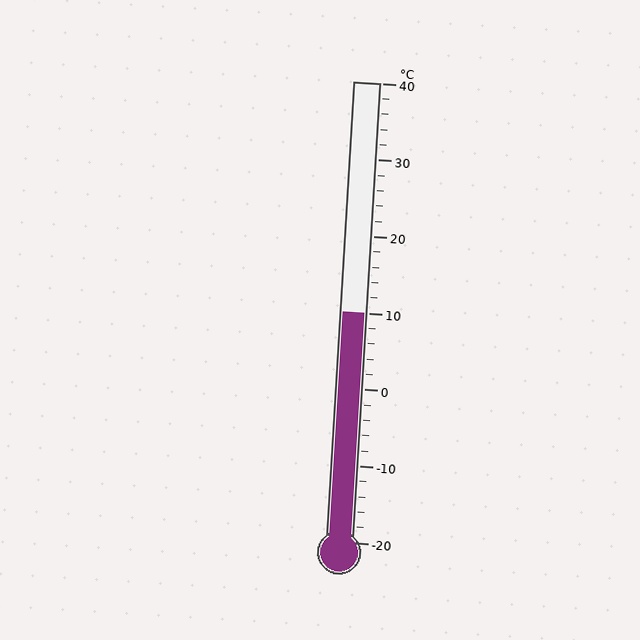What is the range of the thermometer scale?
The thermometer scale ranges from -20°C to 40°C.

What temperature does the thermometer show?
The thermometer shows approximately 10°C.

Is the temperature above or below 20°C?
The temperature is below 20°C.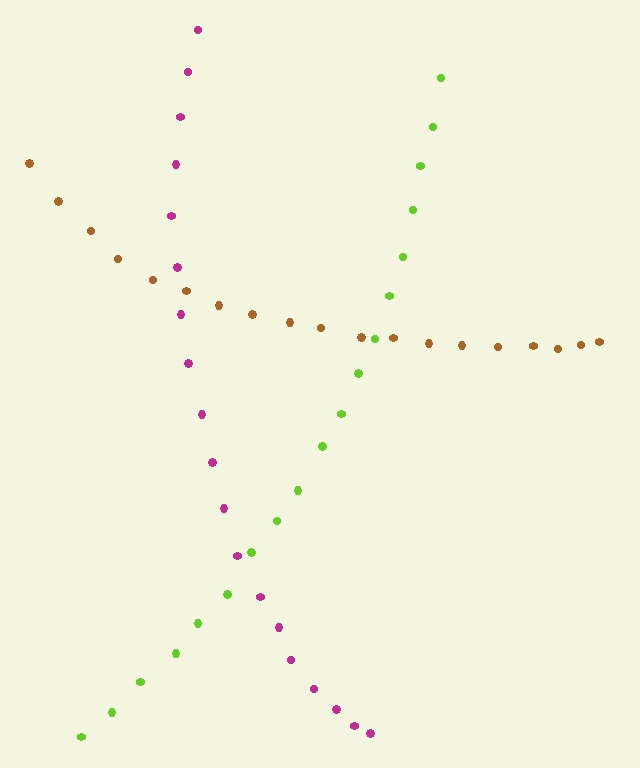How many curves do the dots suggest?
There are 3 distinct paths.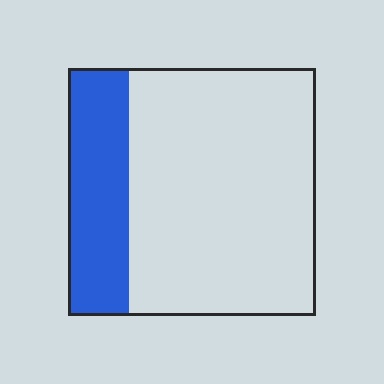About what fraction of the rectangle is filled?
About one quarter (1/4).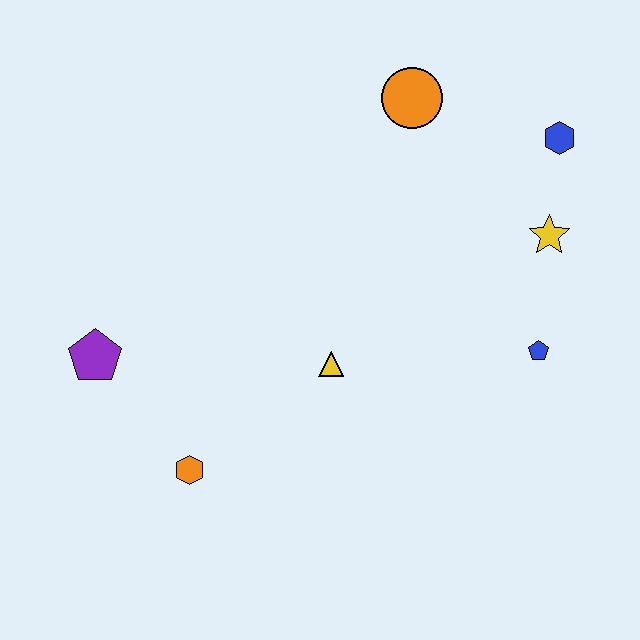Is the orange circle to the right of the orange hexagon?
Yes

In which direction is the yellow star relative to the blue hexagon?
The yellow star is below the blue hexagon.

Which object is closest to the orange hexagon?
The purple pentagon is closest to the orange hexagon.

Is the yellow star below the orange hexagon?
No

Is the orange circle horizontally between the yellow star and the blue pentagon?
No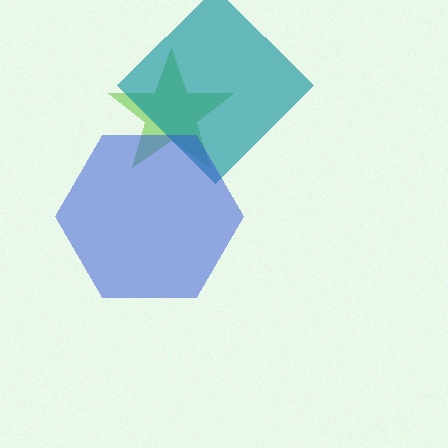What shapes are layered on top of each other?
The layered shapes are: a lime star, a teal diamond, a blue hexagon.